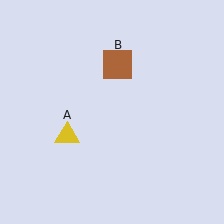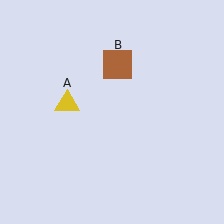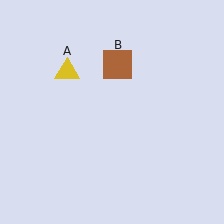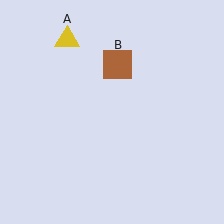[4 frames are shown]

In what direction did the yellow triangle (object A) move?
The yellow triangle (object A) moved up.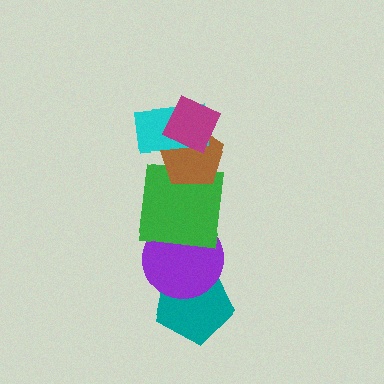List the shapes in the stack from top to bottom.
From top to bottom: the magenta diamond, the cyan rectangle, the brown pentagon, the green square, the purple circle, the teal pentagon.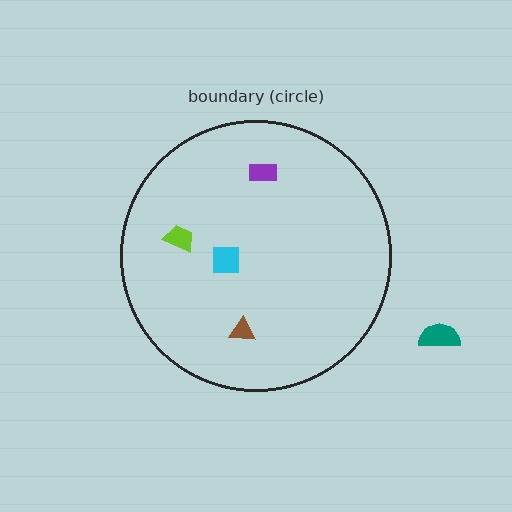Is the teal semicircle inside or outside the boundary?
Outside.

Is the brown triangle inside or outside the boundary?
Inside.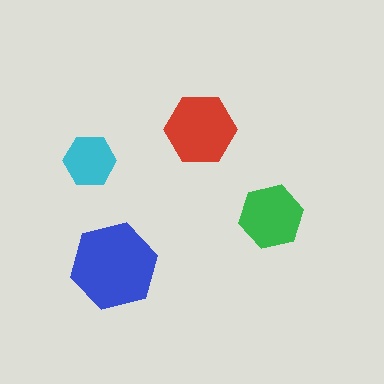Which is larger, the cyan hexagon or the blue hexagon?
The blue one.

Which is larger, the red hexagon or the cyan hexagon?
The red one.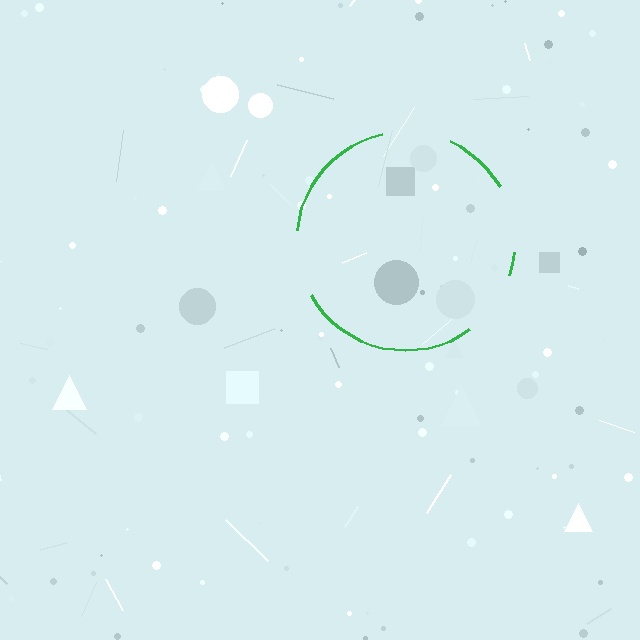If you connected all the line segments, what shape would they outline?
They would outline a circle.